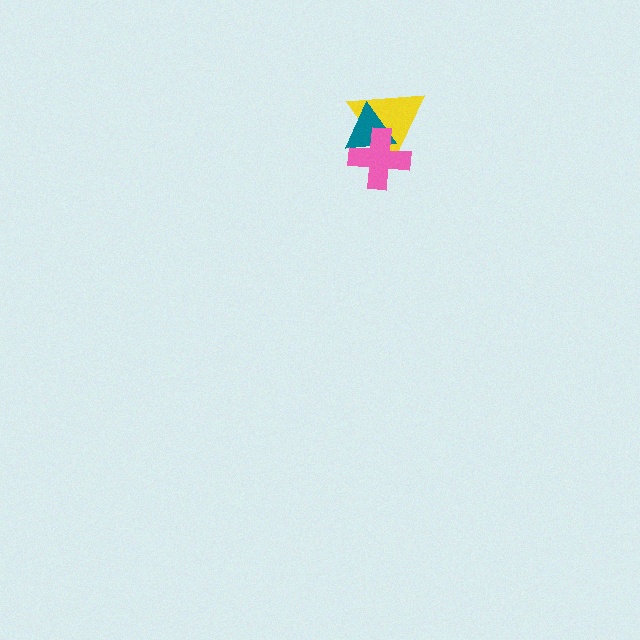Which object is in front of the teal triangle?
The pink cross is in front of the teal triangle.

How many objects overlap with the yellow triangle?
2 objects overlap with the yellow triangle.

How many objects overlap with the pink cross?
2 objects overlap with the pink cross.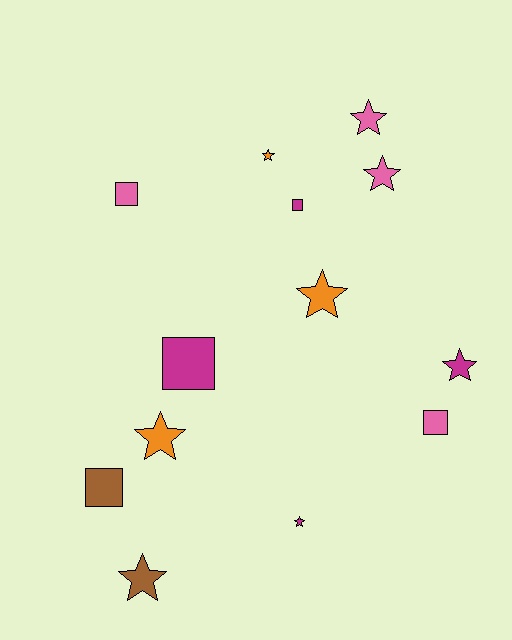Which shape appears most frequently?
Star, with 8 objects.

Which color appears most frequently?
Magenta, with 4 objects.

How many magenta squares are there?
There are 2 magenta squares.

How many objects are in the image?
There are 13 objects.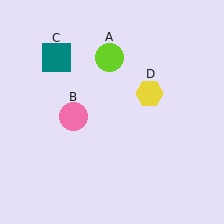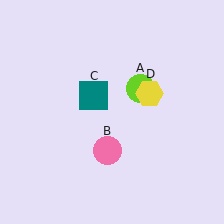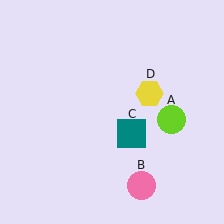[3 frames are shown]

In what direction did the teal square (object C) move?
The teal square (object C) moved down and to the right.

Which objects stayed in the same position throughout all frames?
Yellow hexagon (object D) remained stationary.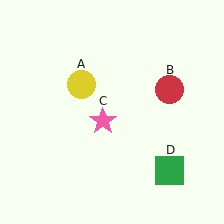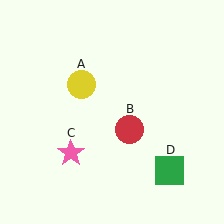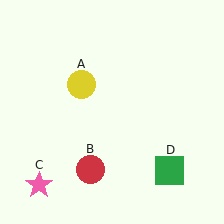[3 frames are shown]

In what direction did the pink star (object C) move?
The pink star (object C) moved down and to the left.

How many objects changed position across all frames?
2 objects changed position: red circle (object B), pink star (object C).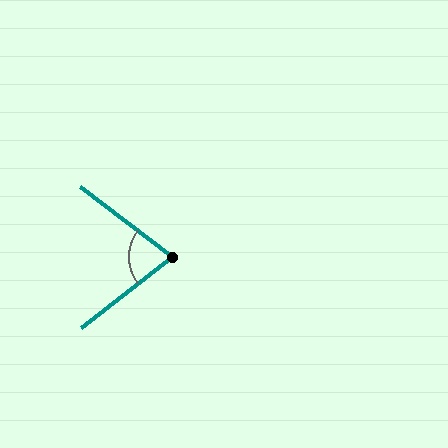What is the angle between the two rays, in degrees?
Approximately 75 degrees.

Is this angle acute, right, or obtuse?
It is acute.